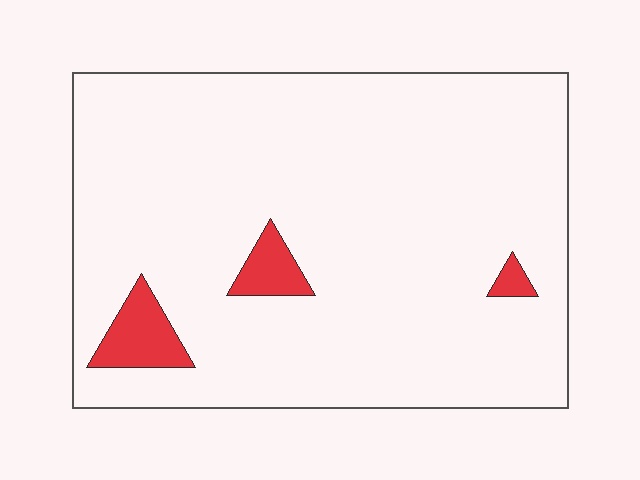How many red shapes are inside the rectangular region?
3.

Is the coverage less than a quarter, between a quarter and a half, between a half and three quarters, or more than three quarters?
Less than a quarter.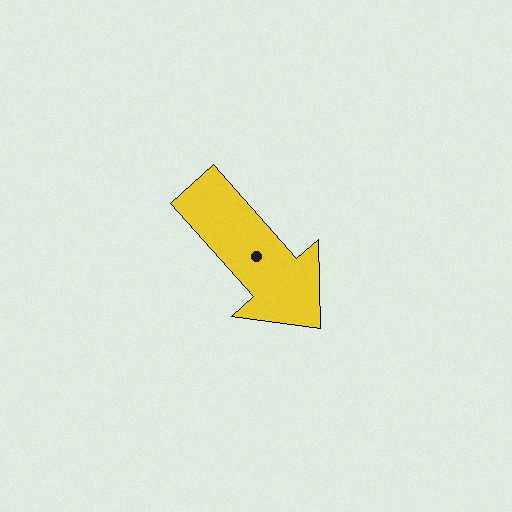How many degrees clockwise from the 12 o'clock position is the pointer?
Approximately 138 degrees.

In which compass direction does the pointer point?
Southeast.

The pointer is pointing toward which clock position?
Roughly 5 o'clock.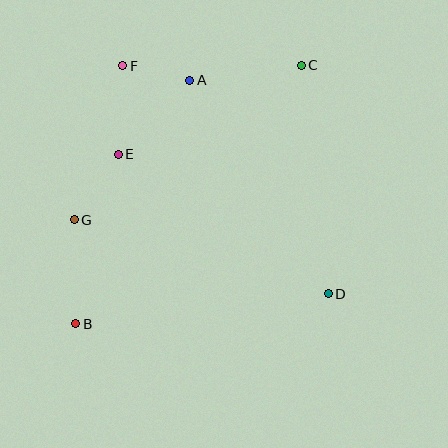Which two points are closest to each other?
Points A and F are closest to each other.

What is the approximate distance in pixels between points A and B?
The distance between A and B is approximately 269 pixels.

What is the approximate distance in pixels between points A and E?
The distance between A and E is approximately 103 pixels.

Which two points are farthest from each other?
Points B and C are farthest from each other.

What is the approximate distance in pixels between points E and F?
The distance between E and F is approximately 89 pixels.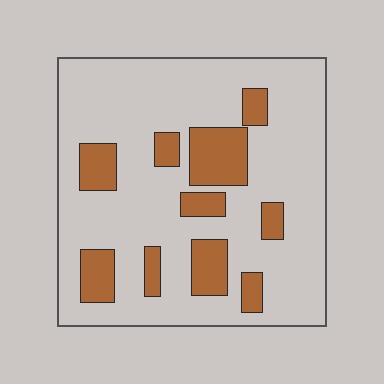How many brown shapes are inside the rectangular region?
10.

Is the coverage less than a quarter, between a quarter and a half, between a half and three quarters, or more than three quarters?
Less than a quarter.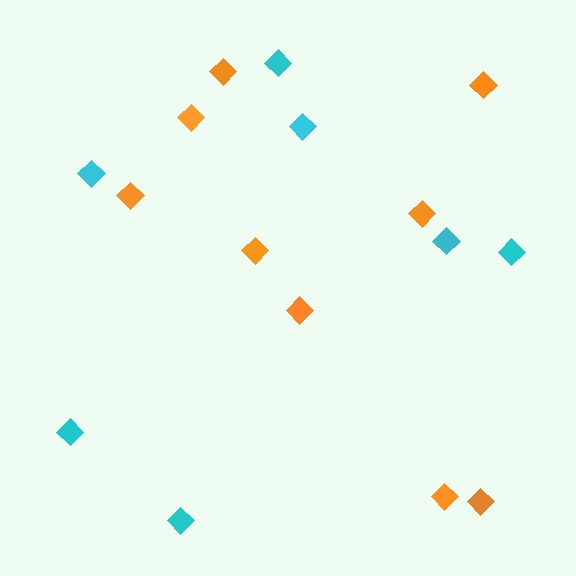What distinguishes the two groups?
There are 2 groups: one group of cyan diamonds (7) and one group of orange diamonds (9).